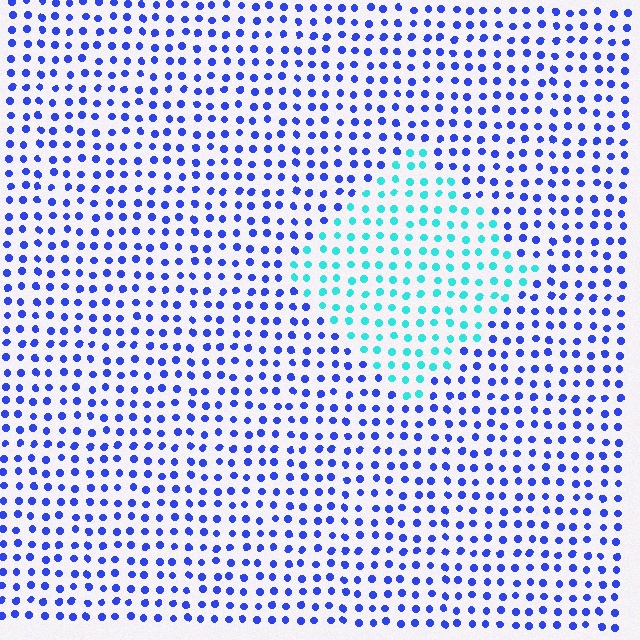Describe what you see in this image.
The image is filled with small blue elements in a uniform arrangement. A diamond-shaped region is visible where the elements are tinted to a slightly different hue, forming a subtle color boundary.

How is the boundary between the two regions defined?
The boundary is defined purely by a slight shift in hue (about 56 degrees). Spacing, size, and orientation are identical on both sides.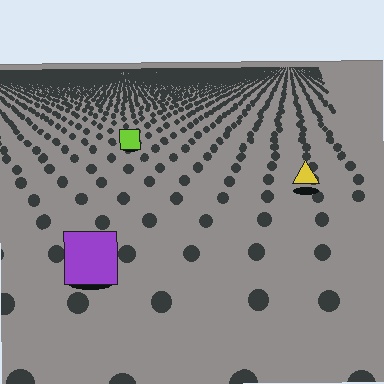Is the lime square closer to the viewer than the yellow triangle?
No. The yellow triangle is closer — you can tell from the texture gradient: the ground texture is coarser near it.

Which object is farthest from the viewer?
The lime square is farthest from the viewer. It appears smaller and the ground texture around it is denser.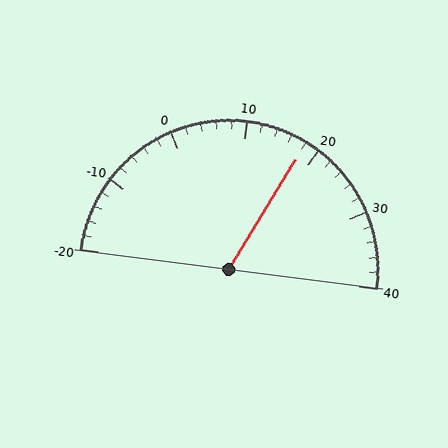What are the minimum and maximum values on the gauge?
The gauge ranges from -20 to 40.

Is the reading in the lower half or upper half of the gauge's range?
The reading is in the upper half of the range (-20 to 40).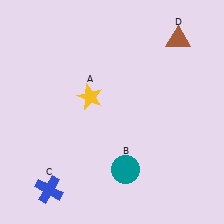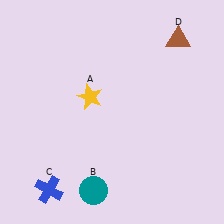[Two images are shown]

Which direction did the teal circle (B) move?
The teal circle (B) moved left.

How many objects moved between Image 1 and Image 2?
1 object moved between the two images.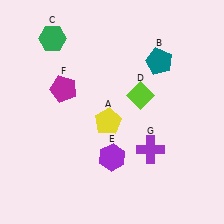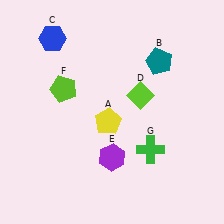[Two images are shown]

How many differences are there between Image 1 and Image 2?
There are 3 differences between the two images.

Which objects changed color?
C changed from green to blue. F changed from magenta to lime. G changed from purple to green.